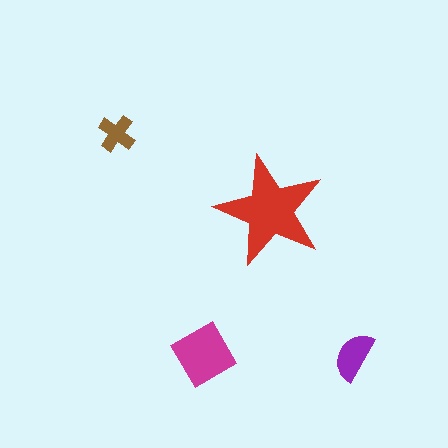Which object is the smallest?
The brown cross.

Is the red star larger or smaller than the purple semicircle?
Larger.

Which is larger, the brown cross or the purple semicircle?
The purple semicircle.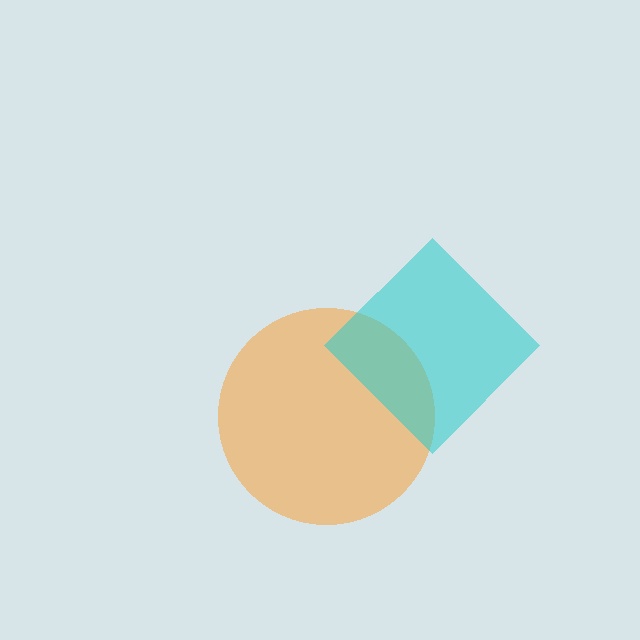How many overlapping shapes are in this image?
There are 2 overlapping shapes in the image.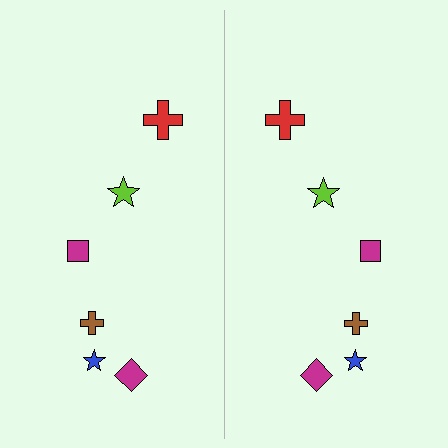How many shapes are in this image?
There are 12 shapes in this image.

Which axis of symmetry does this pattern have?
The pattern has a vertical axis of symmetry running through the center of the image.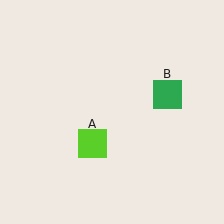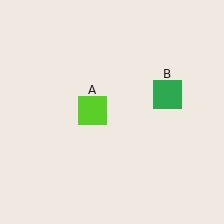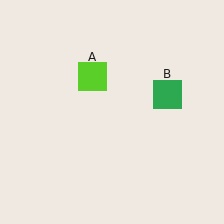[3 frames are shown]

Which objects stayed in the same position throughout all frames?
Green square (object B) remained stationary.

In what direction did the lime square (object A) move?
The lime square (object A) moved up.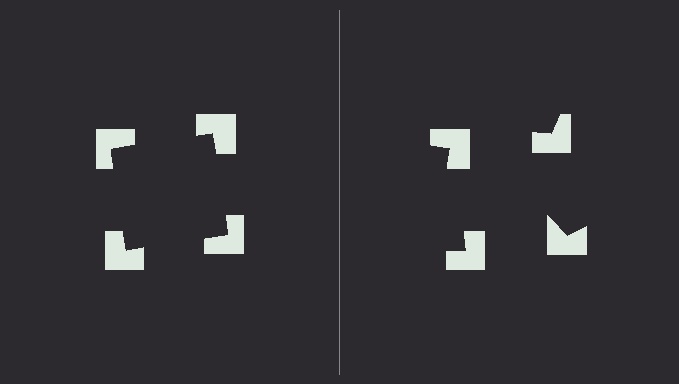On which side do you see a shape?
An illusory square appears on the left side. On the right side the wedge cuts are rotated, so no coherent shape forms.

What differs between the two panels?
The notched squares are positioned identically on both sides; only the wedge orientations differ. On the left they align to a square; on the right they are misaligned.